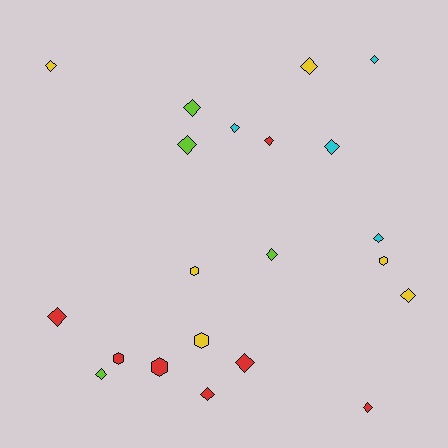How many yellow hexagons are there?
There are 3 yellow hexagons.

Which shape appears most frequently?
Diamond, with 16 objects.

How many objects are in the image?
There are 21 objects.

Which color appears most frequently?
Red, with 7 objects.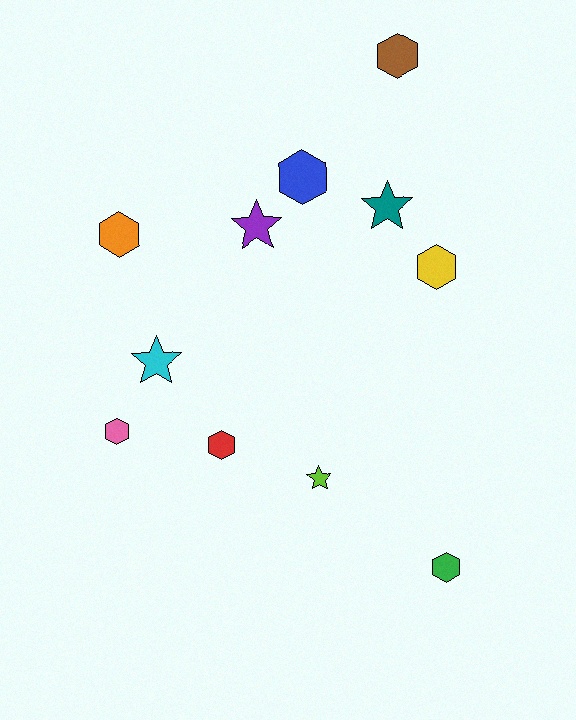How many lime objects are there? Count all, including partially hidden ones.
There is 1 lime object.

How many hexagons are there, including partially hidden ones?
There are 7 hexagons.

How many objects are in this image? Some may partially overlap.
There are 11 objects.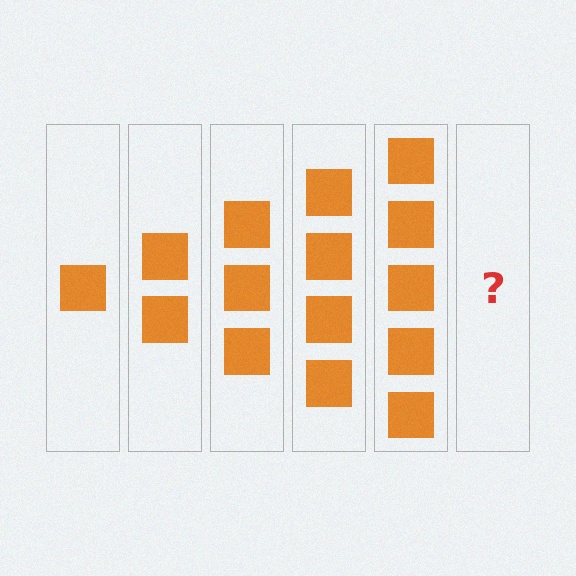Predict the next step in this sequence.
The next step is 6 squares.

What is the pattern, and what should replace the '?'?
The pattern is that each step adds one more square. The '?' should be 6 squares.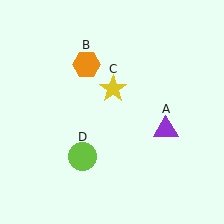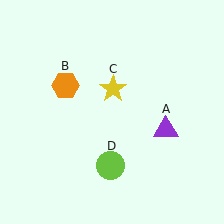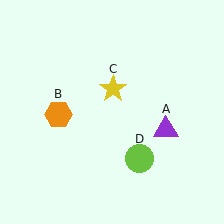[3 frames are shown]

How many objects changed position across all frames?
2 objects changed position: orange hexagon (object B), lime circle (object D).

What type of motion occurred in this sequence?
The orange hexagon (object B), lime circle (object D) rotated counterclockwise around the center of the scene.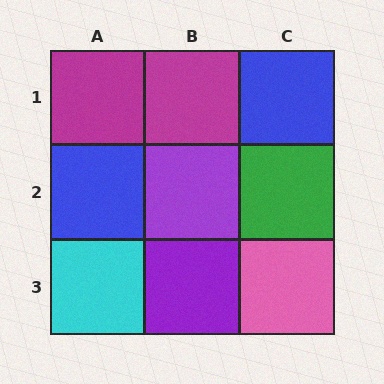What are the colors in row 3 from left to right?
Cyan, purple, pink.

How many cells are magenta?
2 cells are magenta.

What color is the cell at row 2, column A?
Blue.